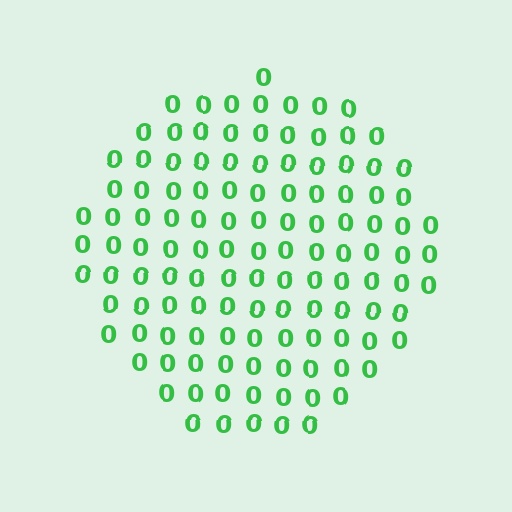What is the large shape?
The large shape is a circle.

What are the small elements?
The small elements are digit 0's.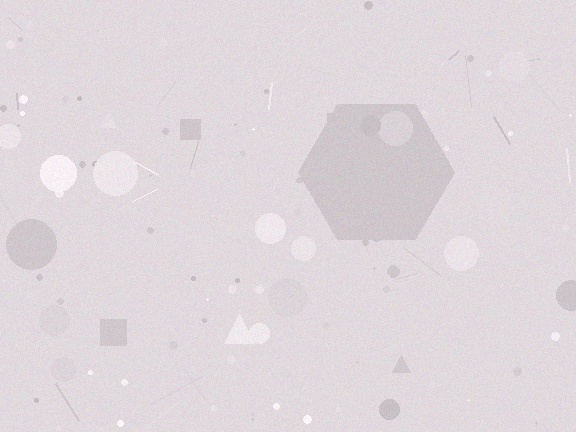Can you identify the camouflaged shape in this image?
The camouflaged shape is a hexagon.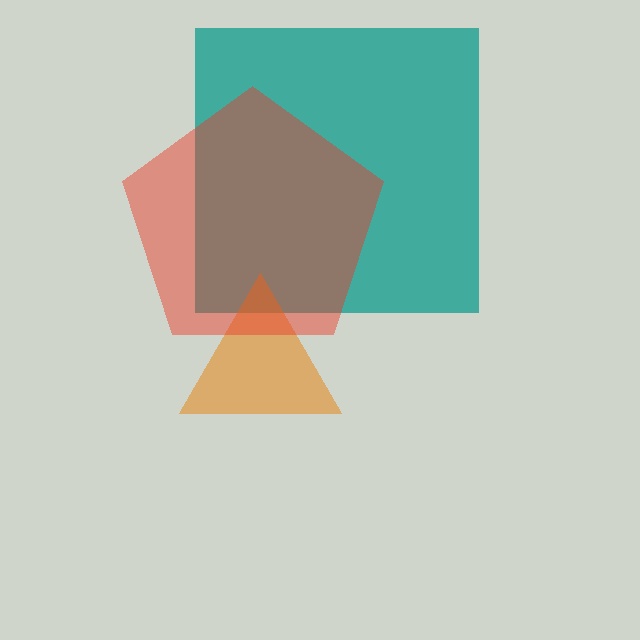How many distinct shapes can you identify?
There are 3 distinct shapes: a teal square, an orange triangle, a red pentagon.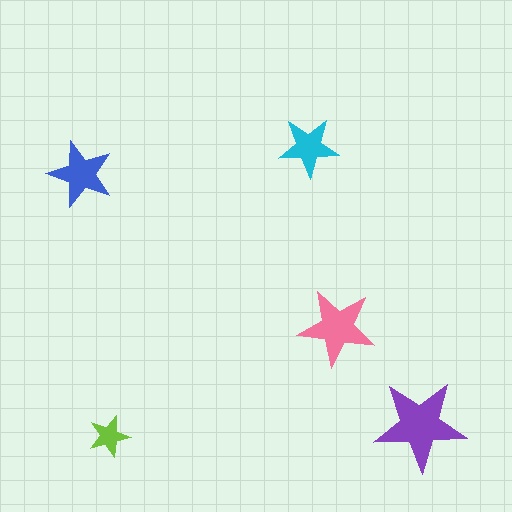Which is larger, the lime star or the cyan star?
The cyan one.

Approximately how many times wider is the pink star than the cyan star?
About 1.5 times wider.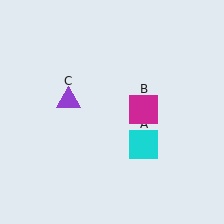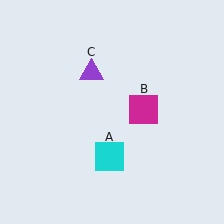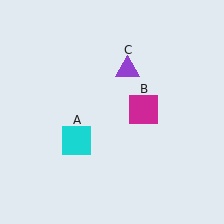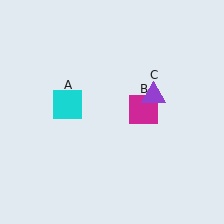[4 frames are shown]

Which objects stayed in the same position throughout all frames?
Magenta square (object B) remained stationary.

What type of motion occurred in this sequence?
The cyan square (object A), purple triangle (object C) rotated clockwise around the center of the scene.